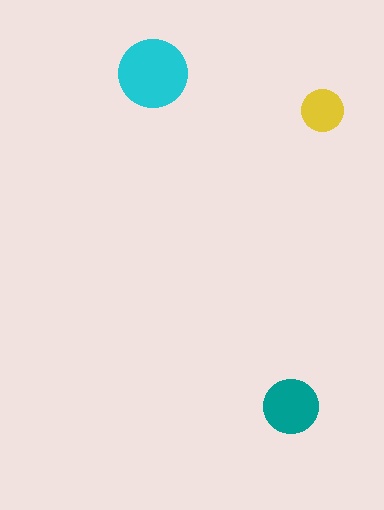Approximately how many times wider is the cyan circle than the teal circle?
About 1.5 times wider.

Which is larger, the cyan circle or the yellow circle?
The cyan one.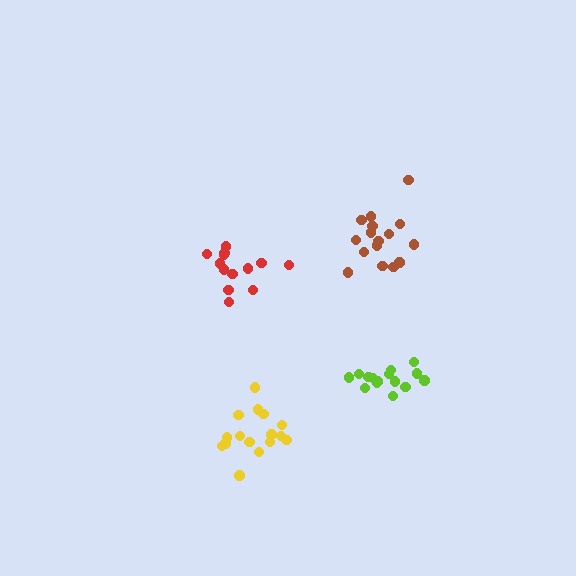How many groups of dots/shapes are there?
There are 4 groups.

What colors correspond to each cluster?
The clusters are colored: yellow, lime, brown, red.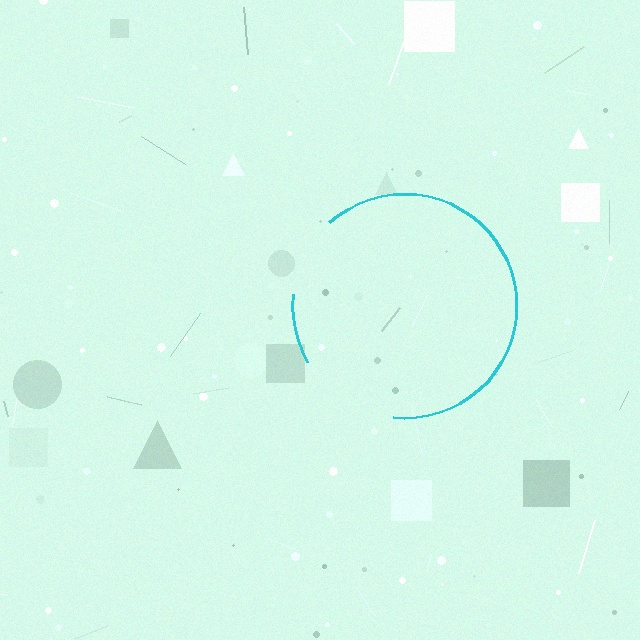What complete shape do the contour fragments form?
The contour fragments form a circle.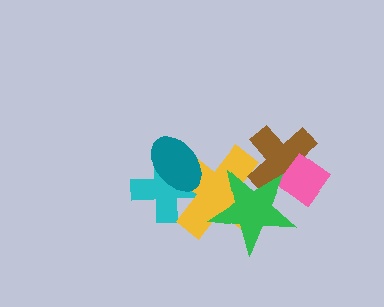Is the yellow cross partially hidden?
Yes, it is partially covered by another shape.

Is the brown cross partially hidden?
Yes, it is partially covered by another shape.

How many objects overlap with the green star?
3 objects overlap with the green star.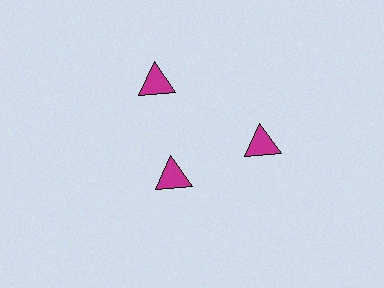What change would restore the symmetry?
The symmetry would be restored by moving it outward, back onto the ring so that all 3 triangles sit at equal angles and equal distance from the center.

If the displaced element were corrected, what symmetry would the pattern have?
It would have 3-fold rotational symmetry — the pattern would map onto itself every 120 degrees.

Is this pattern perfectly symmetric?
No. The 3 magenta triangles are arranged in a ring, but one element near the 7 o'clock position is pulled inward toward the center, breaking the 3-fold rotational symmetry.